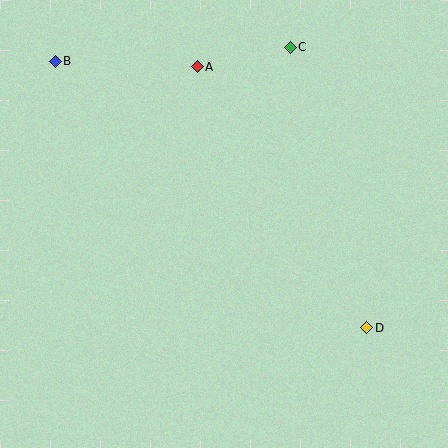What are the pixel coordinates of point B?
Point B is at (55, 61).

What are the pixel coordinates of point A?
Point A is at (197, 67).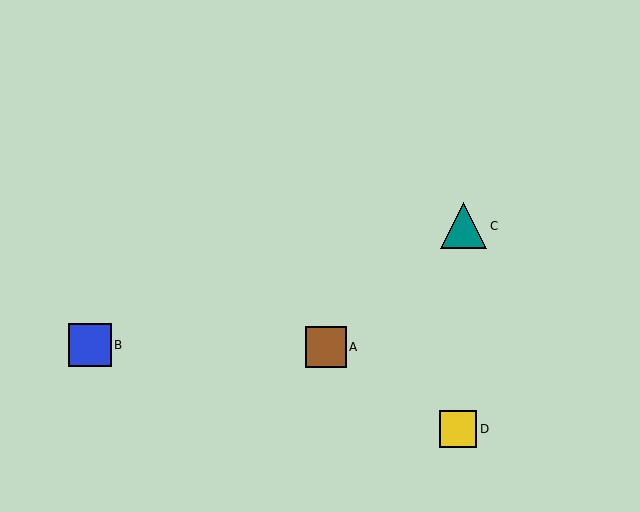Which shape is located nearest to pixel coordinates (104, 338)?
The blue square (labeled B) at (90, 345) is nearest to that location.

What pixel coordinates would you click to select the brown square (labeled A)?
Click at (326, 347) to select the brown square A.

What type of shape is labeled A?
Shape A is a brown square.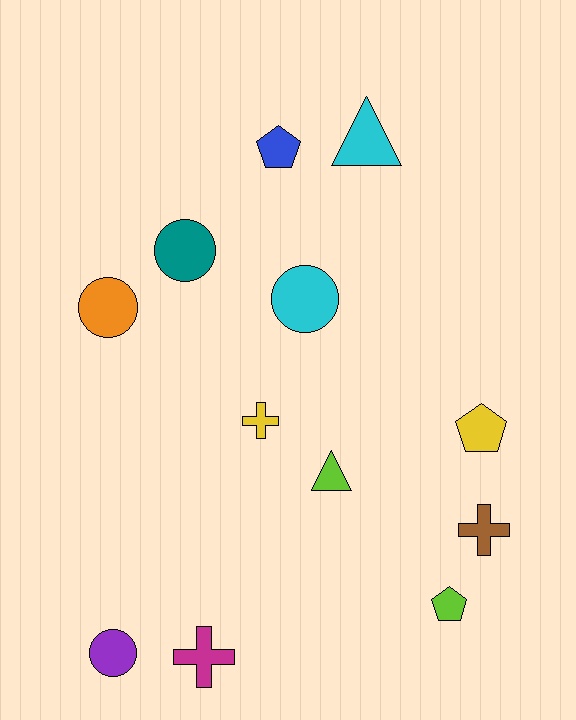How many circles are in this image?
There are 4 circles.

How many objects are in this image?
There are 12 objects.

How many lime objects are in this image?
There are 2 lime objects.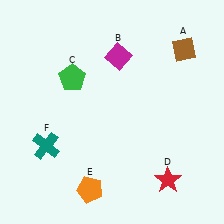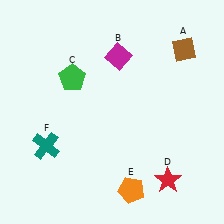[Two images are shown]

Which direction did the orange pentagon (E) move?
The orange pentagon (E) moved right.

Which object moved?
The orange pentagon (E) moved right.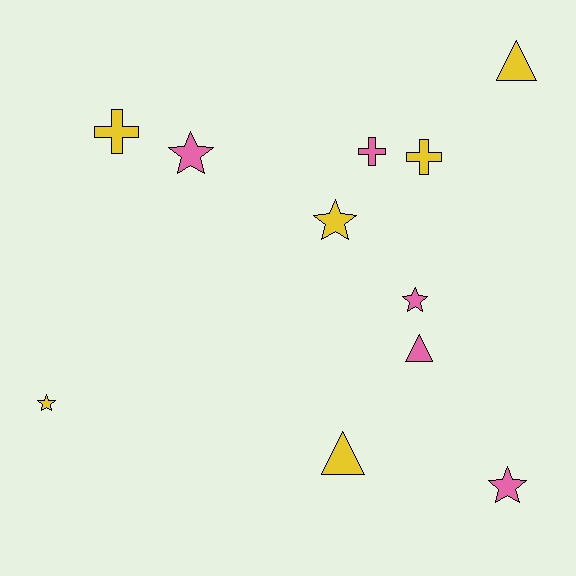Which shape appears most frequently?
Star, with 5 objects.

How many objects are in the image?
There are 11 objects.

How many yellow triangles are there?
There are 2 yellow triangles.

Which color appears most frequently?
Yellow, with 6 objects.